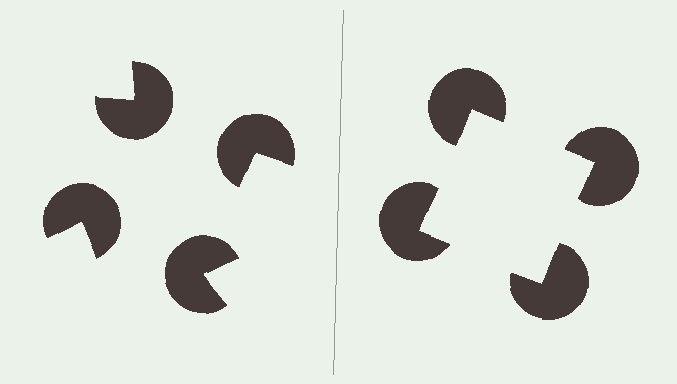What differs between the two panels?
The pac-man discs are positioned identically on both sides; only the wedge orientations differ. On the right they align to a square; on the left they are misaligned.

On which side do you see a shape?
An illusory square appears on the right side. On the left side the wedge cuts are rotated, so no coherent shape forms.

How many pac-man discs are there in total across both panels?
8 — 4 on each side.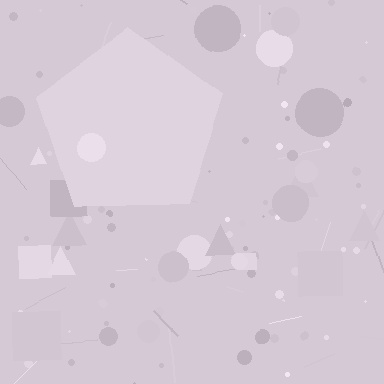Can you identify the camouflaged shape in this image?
The camouflaged shape is a pentagon.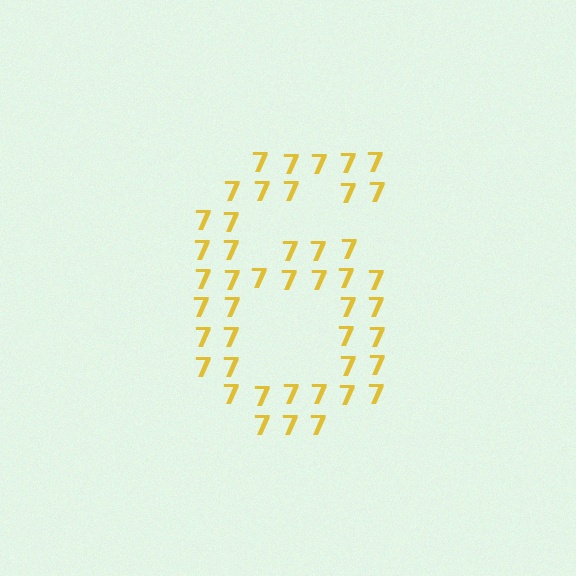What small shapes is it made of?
It is made of small digit 7's.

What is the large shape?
The large shape is the digit 6.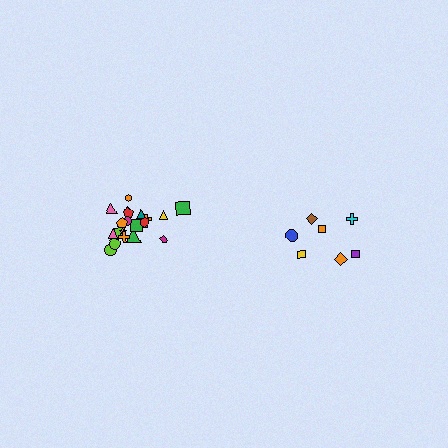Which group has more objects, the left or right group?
The left group.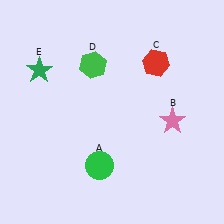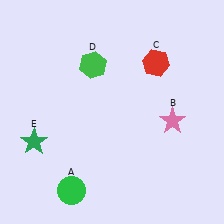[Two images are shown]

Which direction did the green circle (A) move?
The green circle (A) moved left.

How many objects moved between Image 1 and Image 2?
2 objects moved between the two images.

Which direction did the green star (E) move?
The green star (E) moved down.